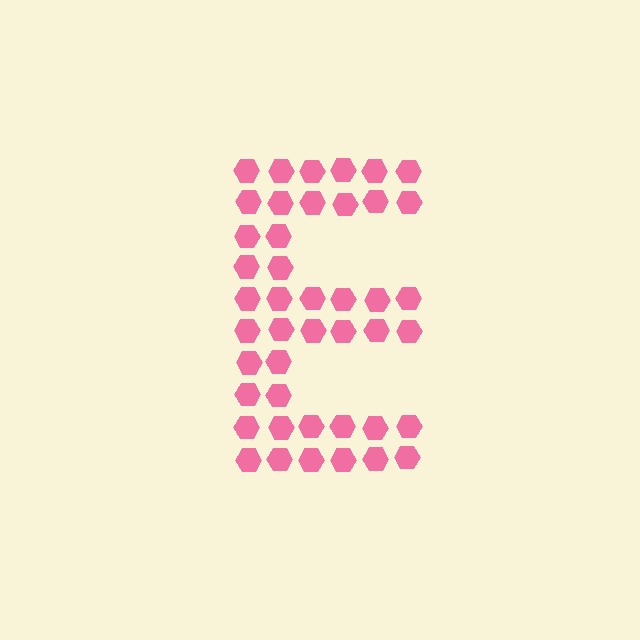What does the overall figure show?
The overall figure shows the letter E.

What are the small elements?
The small elements are hexagons.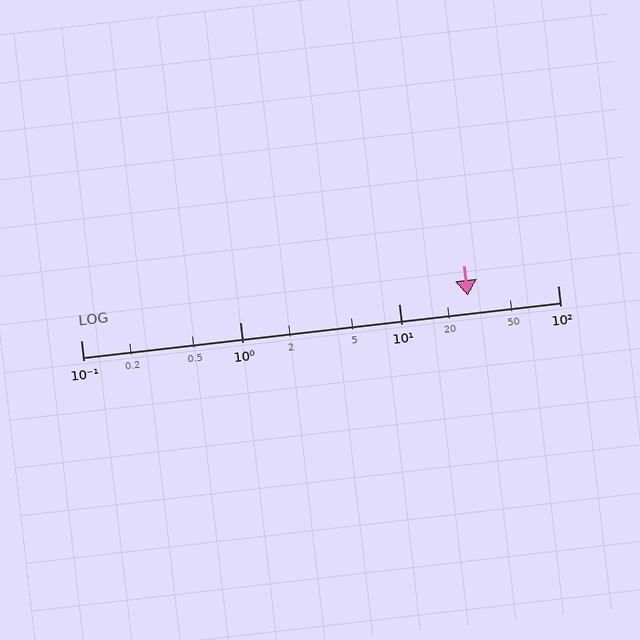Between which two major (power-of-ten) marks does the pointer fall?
The pointer is between 10 and 100.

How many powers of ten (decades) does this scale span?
The scale spans 3 decades, from 0.1 to 100.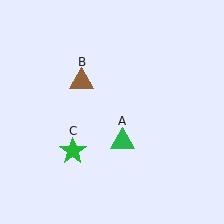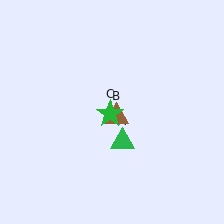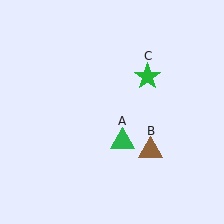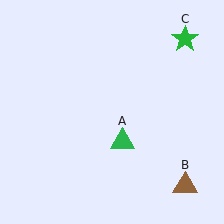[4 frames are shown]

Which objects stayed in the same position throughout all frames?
Green triangle (object A) remained stationary.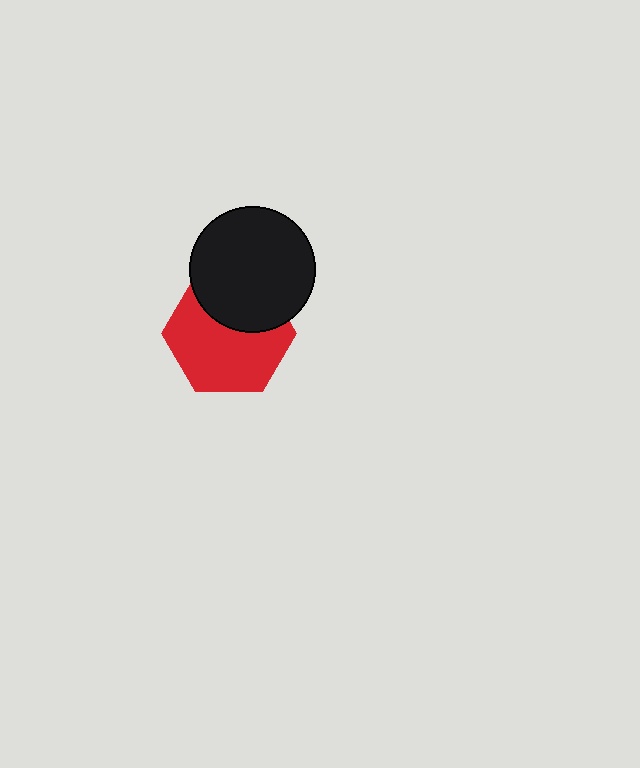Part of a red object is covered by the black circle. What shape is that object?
It is a hexagon.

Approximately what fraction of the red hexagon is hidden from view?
Roughly 35% of the red hexagon is hidden behind the black circle.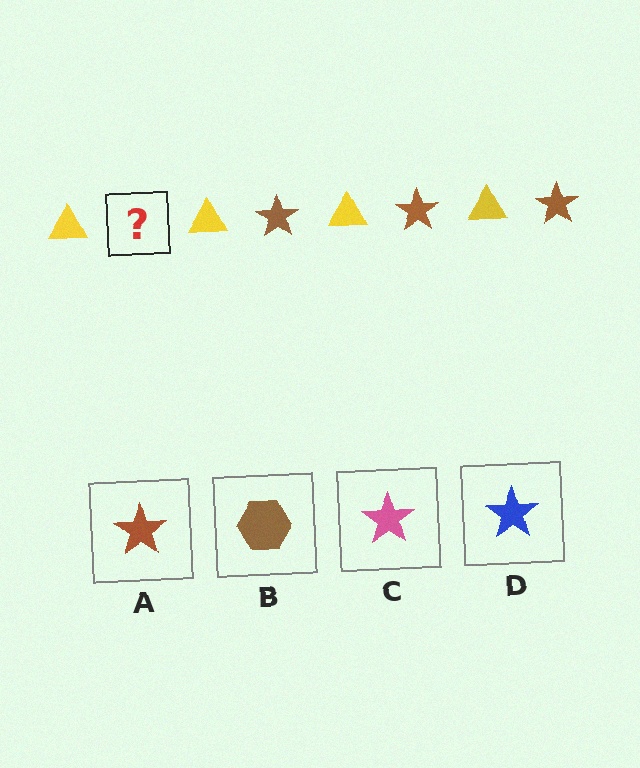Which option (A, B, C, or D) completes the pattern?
A.